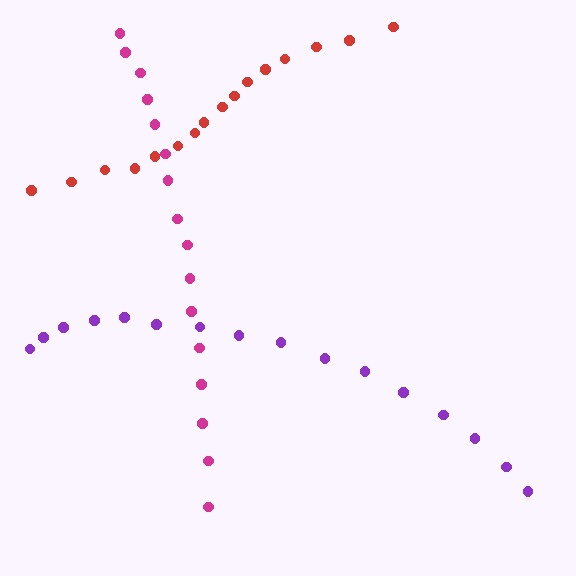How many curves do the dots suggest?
There are 3 distinct paths.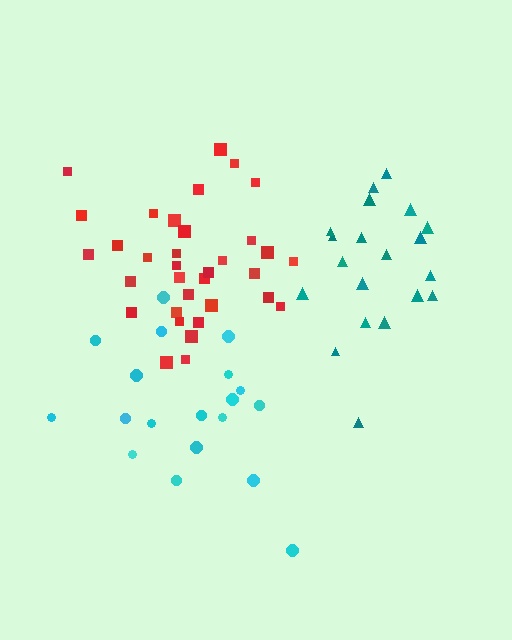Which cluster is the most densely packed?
Red.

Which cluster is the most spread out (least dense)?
Cyan.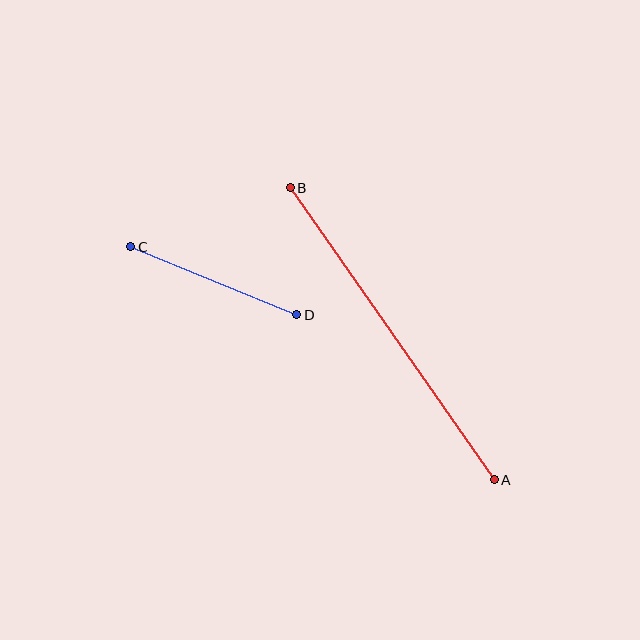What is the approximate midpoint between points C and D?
The midpoint is at approximately (214, 281) pixels.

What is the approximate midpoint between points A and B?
The midpoint is at approximately (392, 334) pixels.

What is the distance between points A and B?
The distance is approximately 356 pixels.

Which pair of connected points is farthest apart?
Points A and B are farthest apart.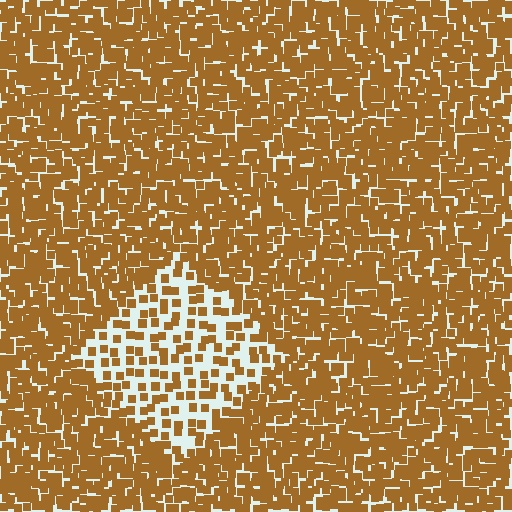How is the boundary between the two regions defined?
The boundary is defined by a change in element density (approximately 2.4x ratio). All elements are the same color, size, and shape.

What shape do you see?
I see a diamond.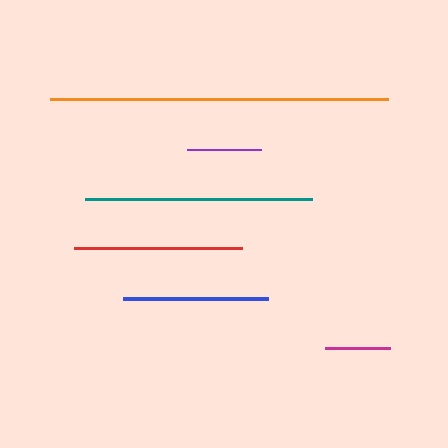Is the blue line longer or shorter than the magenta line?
The blue line is longer than the magenta line.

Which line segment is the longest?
The orange line is the longest at approximately 338 pixels.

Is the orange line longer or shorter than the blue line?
The orange line is longer than the blue line.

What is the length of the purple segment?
The purple segment is approximately 74 pixels long.